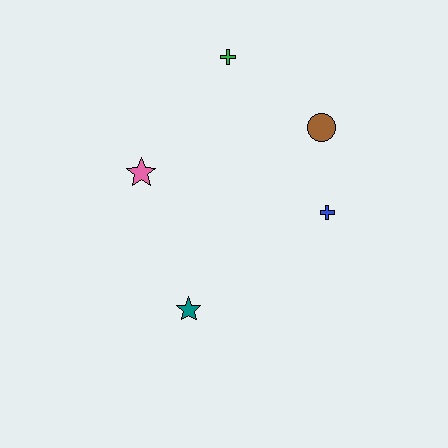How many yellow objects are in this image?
There are no yellow objects.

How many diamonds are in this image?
There are no diamonds.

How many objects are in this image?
There are 5 objects.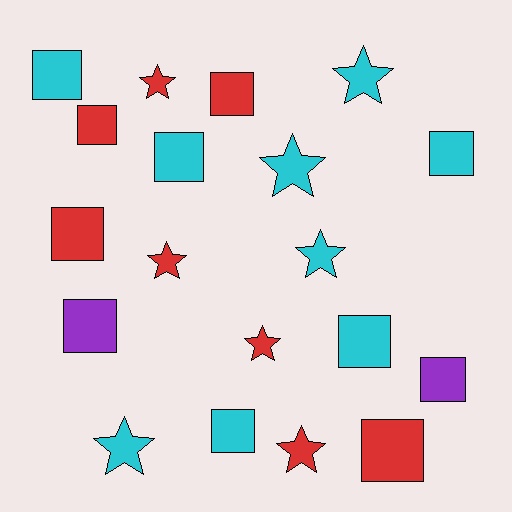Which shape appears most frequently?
Square, with 11 objects.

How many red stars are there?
There are 4 red stars.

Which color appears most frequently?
Cyan, with 9 objects.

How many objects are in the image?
There are 19 objects.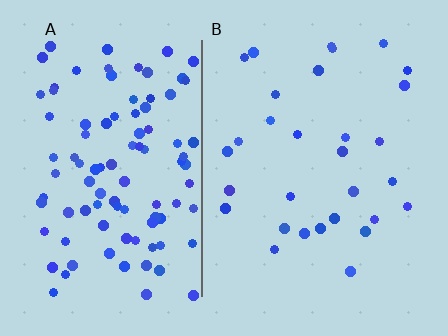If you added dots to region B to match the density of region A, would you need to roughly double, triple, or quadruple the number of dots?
Approximately triple.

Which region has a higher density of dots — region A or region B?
A (the left).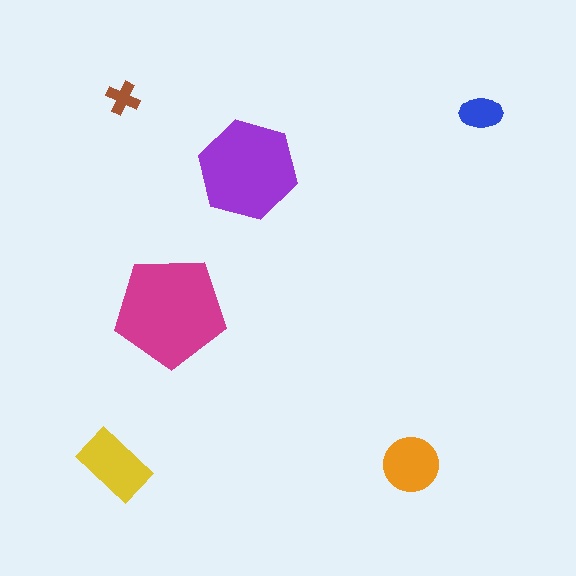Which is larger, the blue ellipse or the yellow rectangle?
The yellow rectangle.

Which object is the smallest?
The brown cross.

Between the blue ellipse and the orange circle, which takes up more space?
The orange circle.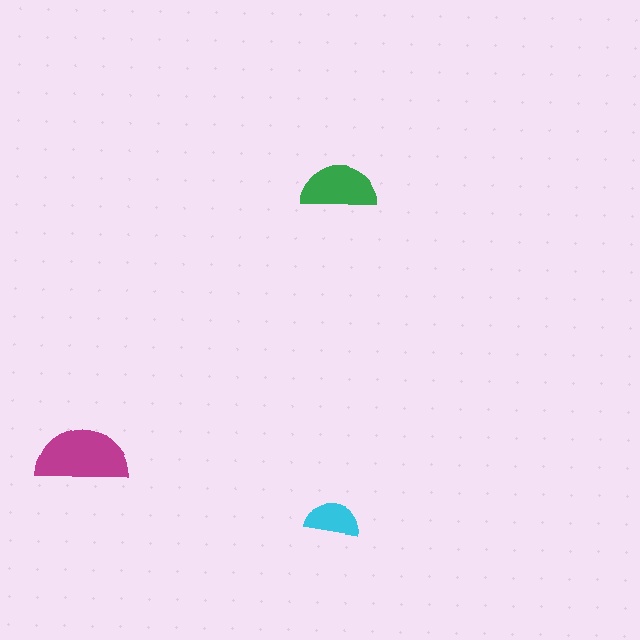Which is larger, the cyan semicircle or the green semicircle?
The green one.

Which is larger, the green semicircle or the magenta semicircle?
The magenta one.